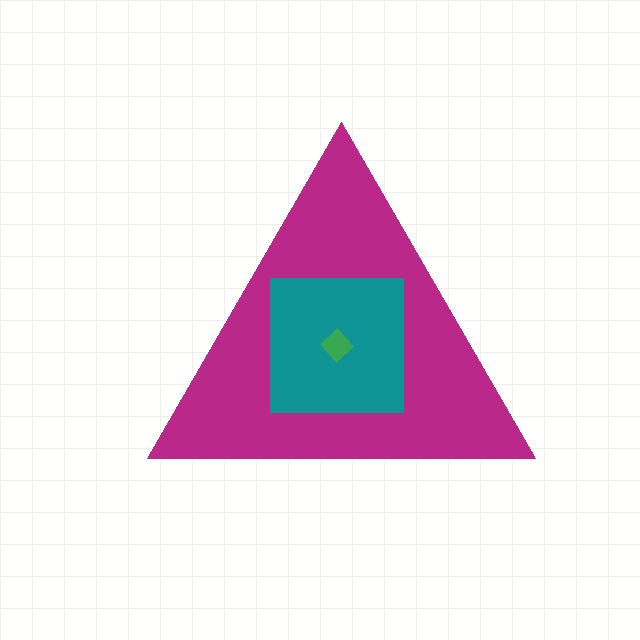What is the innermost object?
The green diamond.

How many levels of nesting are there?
3.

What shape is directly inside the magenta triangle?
The teal square.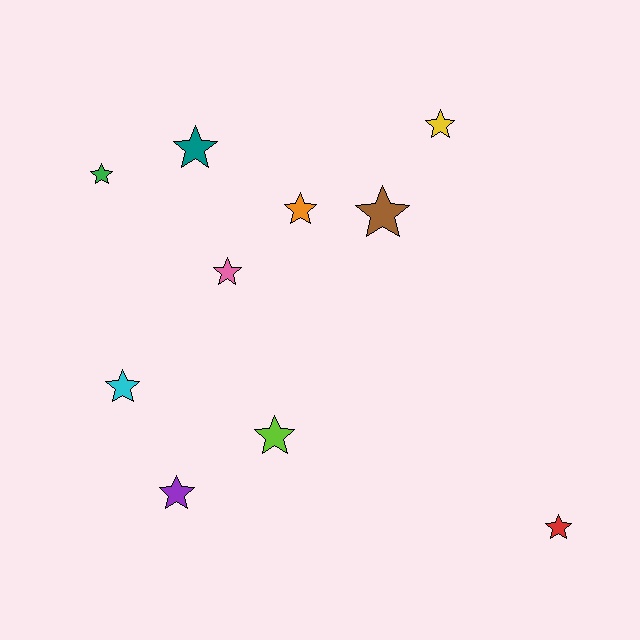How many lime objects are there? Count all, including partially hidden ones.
There is 1 lime object.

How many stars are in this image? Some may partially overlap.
There are 10 stars.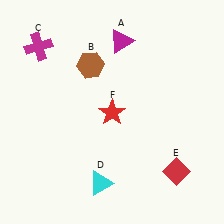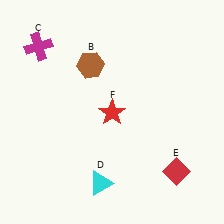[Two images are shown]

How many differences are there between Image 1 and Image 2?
There is 1 difference between the two images.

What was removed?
The magenta triangle (A) was removed in Image 2.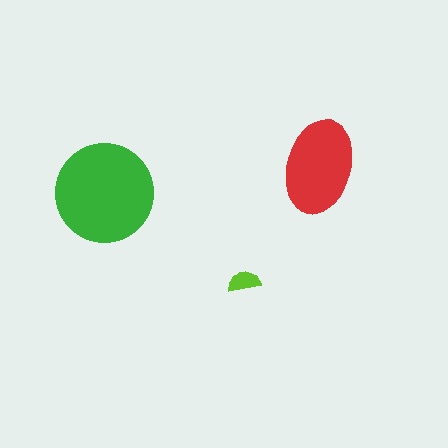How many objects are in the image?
There are 3 objects in the image.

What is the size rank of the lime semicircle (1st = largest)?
3rd.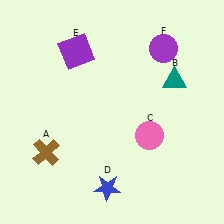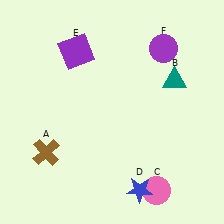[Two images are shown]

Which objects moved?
The objects that moved are: the pink circle (C), the blue star (D).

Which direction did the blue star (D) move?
The blue star (D) moved right.